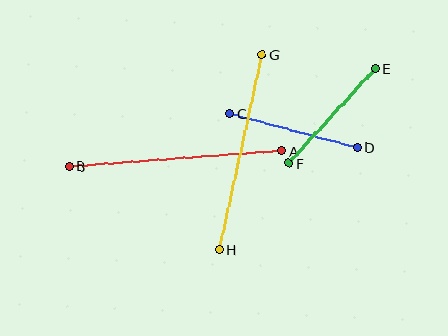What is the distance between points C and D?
The distance is approximately 132 pixels.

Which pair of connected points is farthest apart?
Points A and B are farthest apart.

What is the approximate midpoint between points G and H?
The midpoint is at approximately (241, 152) pixels.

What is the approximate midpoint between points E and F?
The midpoint is at approximately (332, 116) pixels.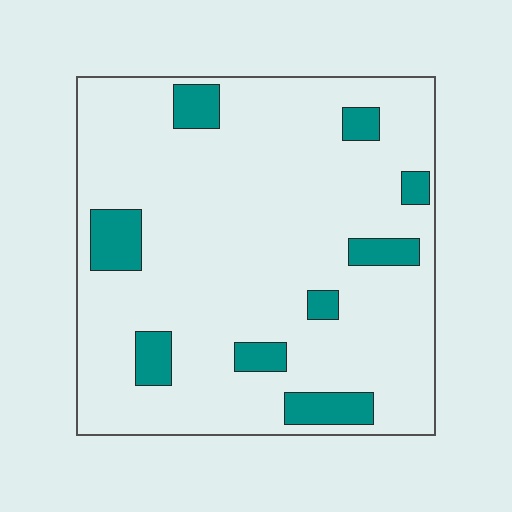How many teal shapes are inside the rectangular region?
9.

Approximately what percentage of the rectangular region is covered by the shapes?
Approximately 15%.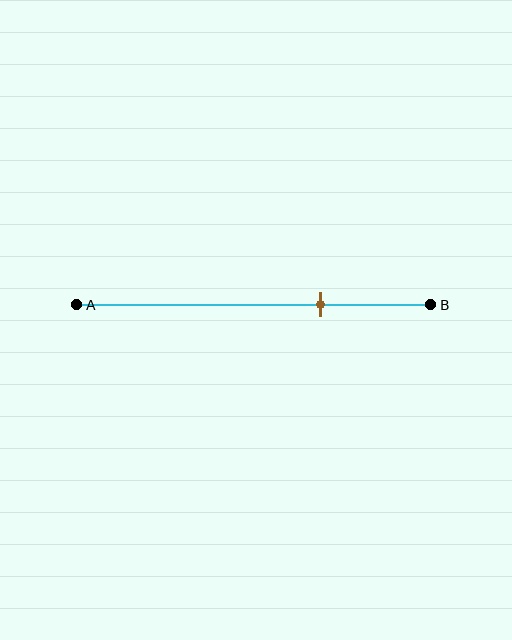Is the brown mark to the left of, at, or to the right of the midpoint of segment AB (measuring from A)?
The brown mark is to the right of the midpoint of segment AB.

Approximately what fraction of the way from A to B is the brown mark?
The brown mark is approximately 70% of the way from A to B.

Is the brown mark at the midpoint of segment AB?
No, the mark is at about 70% from A, not at the 50% midpoint.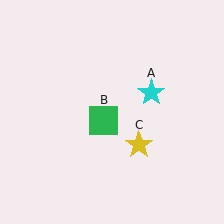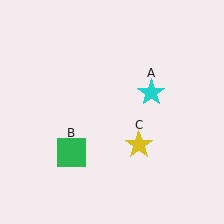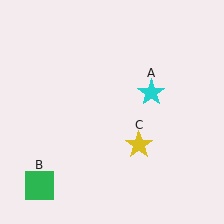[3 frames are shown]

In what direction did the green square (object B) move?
The green square (object B) moved down and to the left.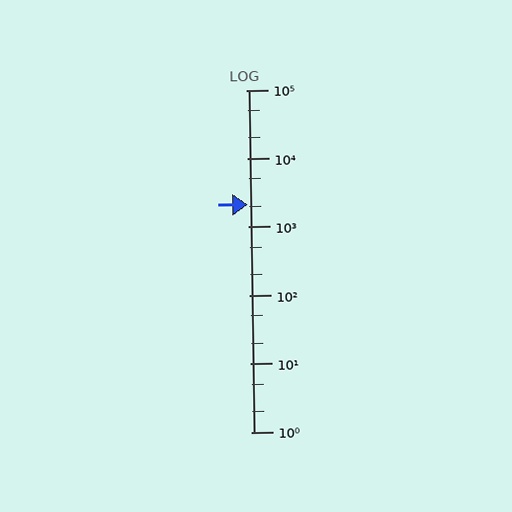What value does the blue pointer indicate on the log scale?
The pointer indicates approximately 2100.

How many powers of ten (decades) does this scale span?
The scale spans 5 decades, from 1 to 100000.